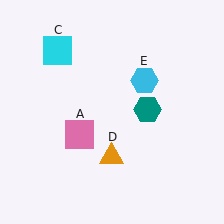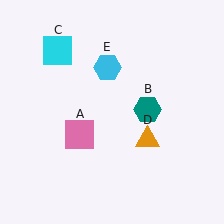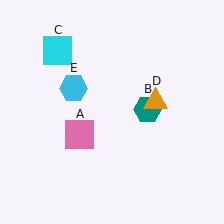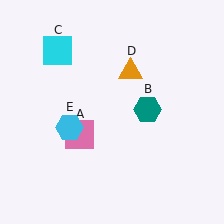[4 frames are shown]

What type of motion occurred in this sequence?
The orange triangle (object D), cyan hexagon (object E) rotated counterclockwise around the center of the scene.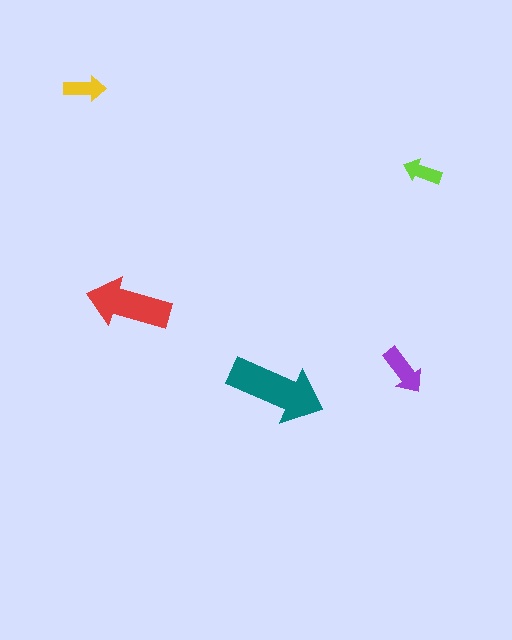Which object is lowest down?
The teal arrow is bottommost.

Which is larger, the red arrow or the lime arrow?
The red one.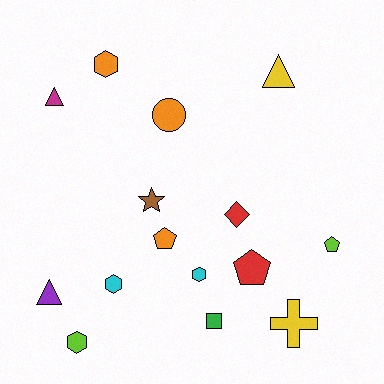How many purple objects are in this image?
There is 1 purple object.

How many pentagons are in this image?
There are 3 pentagons.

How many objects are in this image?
There are 15 objects.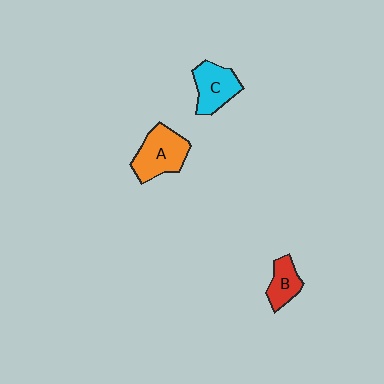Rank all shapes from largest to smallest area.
From largest to smallest: A (orange), C (cyan), B (red).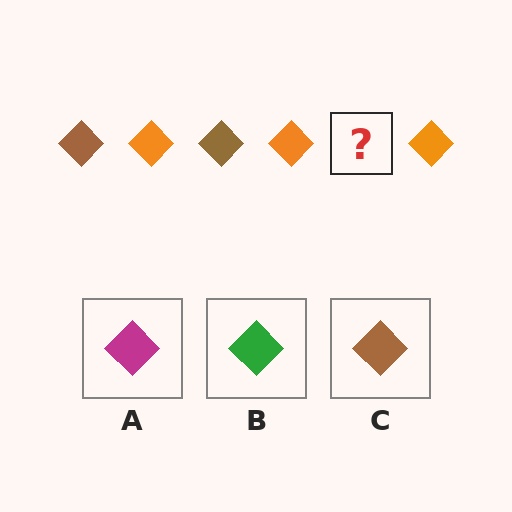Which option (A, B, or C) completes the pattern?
C.